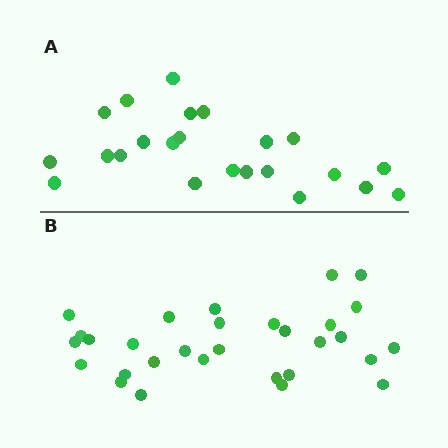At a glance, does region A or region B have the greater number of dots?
Region B (the bottom region) has more dots.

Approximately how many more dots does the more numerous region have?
Region B has roughly 8 or so more dots than region A.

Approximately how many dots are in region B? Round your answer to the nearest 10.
About 30 dots.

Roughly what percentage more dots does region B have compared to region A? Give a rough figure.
About 30% more.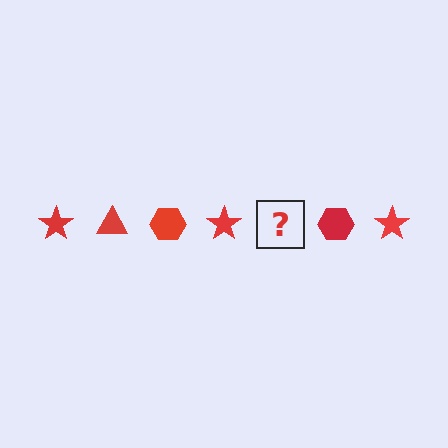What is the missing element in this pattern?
The missing element is a red triangle.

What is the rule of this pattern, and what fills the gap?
The rule is that the pattern cycles through star, triangle, hexagon shapes in red. The gap should be filled with a red triangle.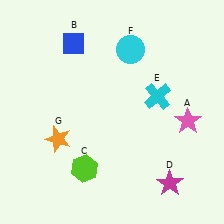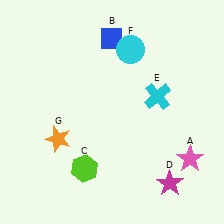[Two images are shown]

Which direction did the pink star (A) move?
The pink star (A) moved down.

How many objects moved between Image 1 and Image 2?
2 objects moved between the two images.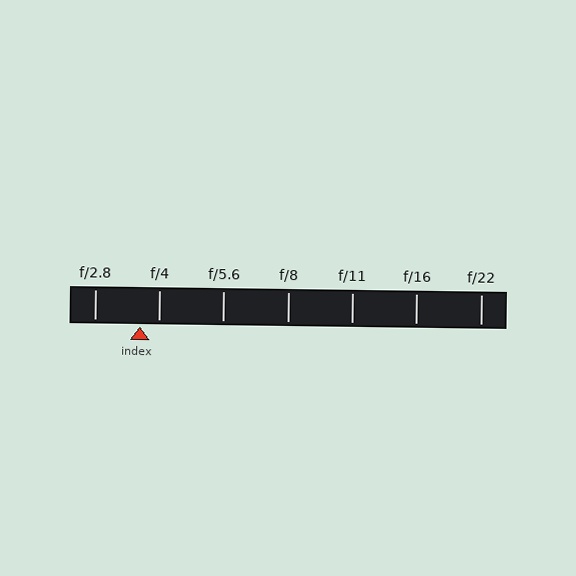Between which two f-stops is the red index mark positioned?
The index mark is between f/2.8 and f/4.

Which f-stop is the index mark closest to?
The index mark is closest to f/4.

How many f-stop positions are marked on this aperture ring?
There are 7 f-stop positions marked.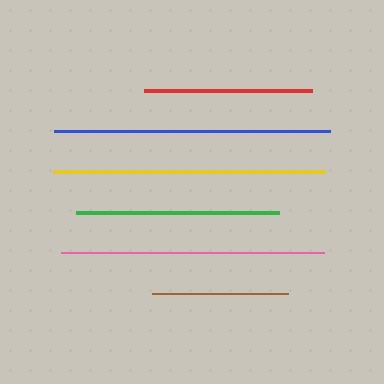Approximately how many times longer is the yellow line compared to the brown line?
The yellow line is approximately 2.0 times the length of the brown line.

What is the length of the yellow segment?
The yellow segment is approximately 272 pixels long.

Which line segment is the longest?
The blue line is the longest at approximately 276 pixels.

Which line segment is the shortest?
The brown line is the shortest at approximately 136 pixels.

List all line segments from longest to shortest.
From longest to shortest: blue, yellow, pink, green, red, brown.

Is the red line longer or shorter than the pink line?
The pink line is longer than the red line.